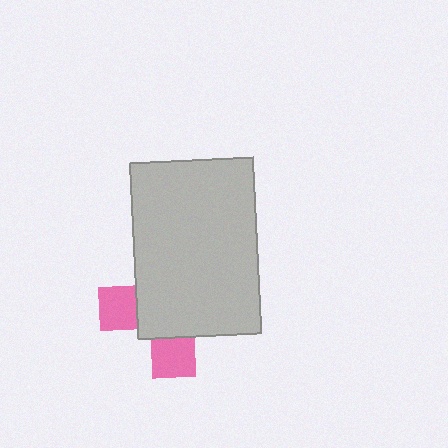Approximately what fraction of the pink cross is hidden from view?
Roughly 69% of the pink cross is hidden behind the light gray rectangle.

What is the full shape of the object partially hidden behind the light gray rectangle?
The partially hidden object is a pink cross.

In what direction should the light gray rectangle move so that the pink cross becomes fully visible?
The light gray rectangle should move toward the upper-right. That is the shortest direction to clear the overlap and leave the pink cross fully visible.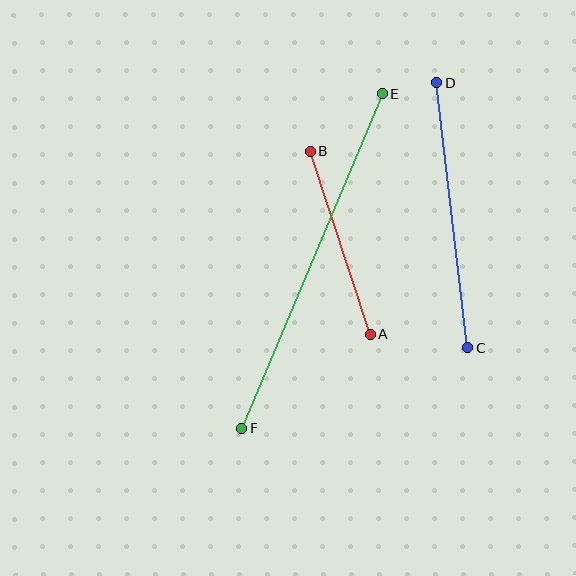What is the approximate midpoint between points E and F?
The midpoint is at approximately (312, 261) pixels.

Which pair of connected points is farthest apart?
Points E and F are farthest apart.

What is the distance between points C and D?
The distance is approximately 267 pixels.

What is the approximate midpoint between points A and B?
The midpoint is at approximately (340, 243) pixels.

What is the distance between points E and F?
The distance is approximately 363 pixels.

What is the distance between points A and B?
The distance is approximately 192 pixels.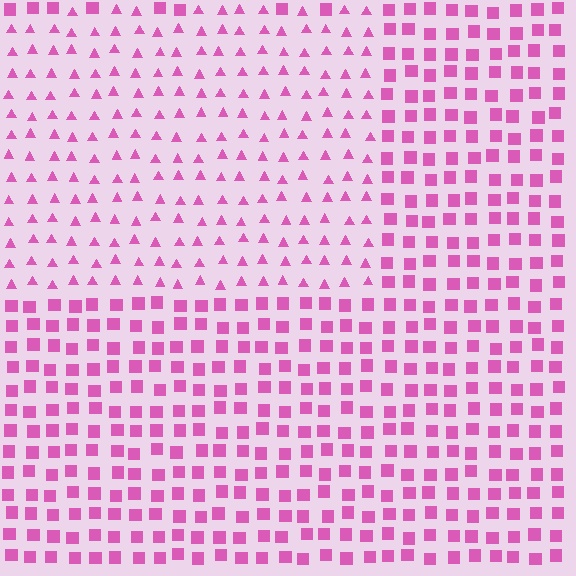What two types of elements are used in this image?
The image uses triangles inside the rectangle region and squares outside it.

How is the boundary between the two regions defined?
The boundary is defined by a change in element shape: triangles inside vs. squares outside. All elements share the same color and spacing.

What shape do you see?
I see a rectangle.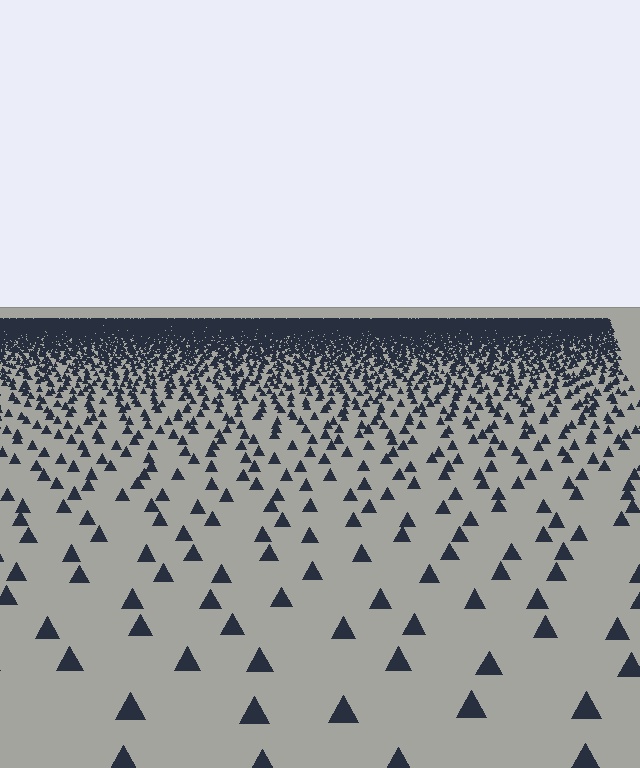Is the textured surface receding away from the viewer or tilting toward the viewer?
The surface is receding away from the viewer. Texture elements get smaller and denser toward the top.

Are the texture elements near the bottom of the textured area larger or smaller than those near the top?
Larger. Near the bottom, elements are closer to the viewer and appear at a bigger on-screen size.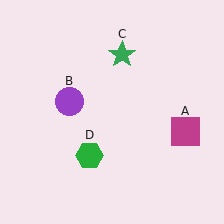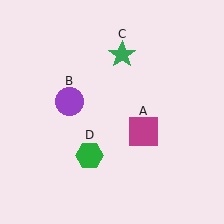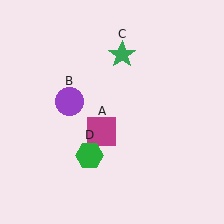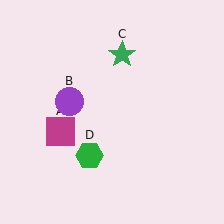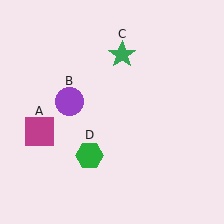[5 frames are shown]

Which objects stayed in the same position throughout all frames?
Purple circle (object B) and green star (object C) and green hexagon (object D) remained stationary.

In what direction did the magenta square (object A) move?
The magenta square (object A) moved left.